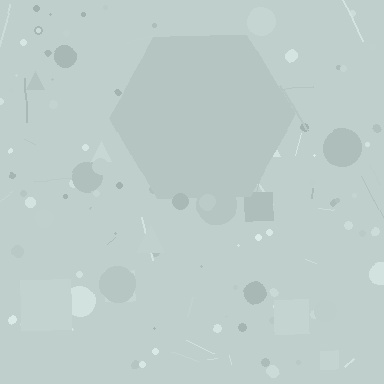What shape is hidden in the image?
A hexagon is hidden in the image.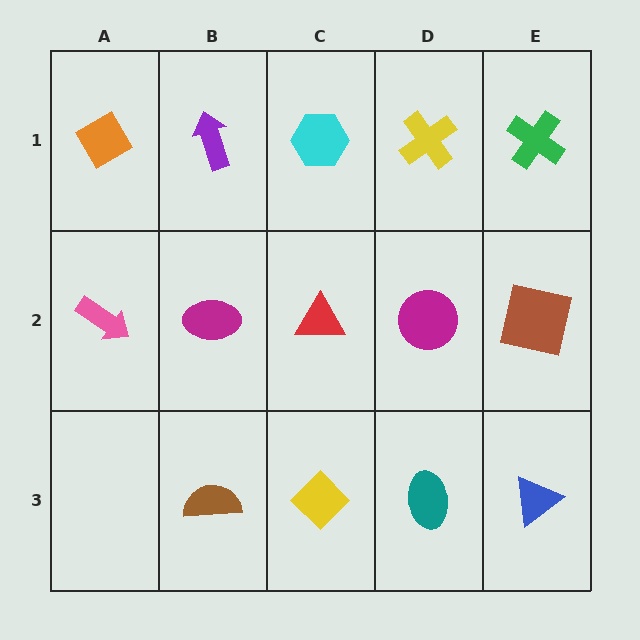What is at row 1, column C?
A cyan hexagon.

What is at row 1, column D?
A yellow cross.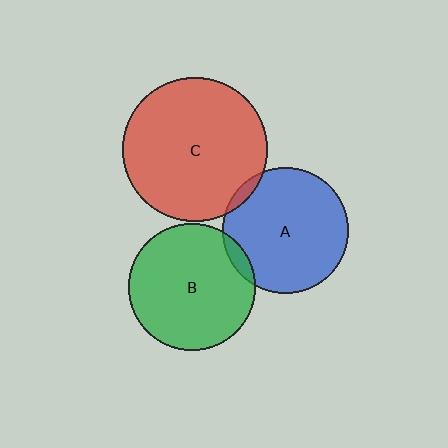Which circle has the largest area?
Circle C (red).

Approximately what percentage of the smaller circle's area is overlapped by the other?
Approximately 5%.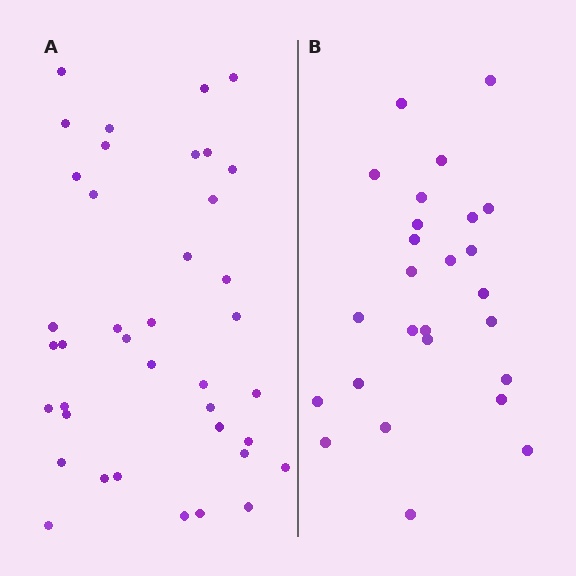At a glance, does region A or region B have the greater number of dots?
Region A (the left region) has more dots.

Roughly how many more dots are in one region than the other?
Region A has approximately 15 more dots than region B.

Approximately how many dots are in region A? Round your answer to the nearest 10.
About 40 dots. (The exact count is 39, which rounds to 40.)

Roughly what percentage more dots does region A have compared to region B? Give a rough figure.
About 50% more.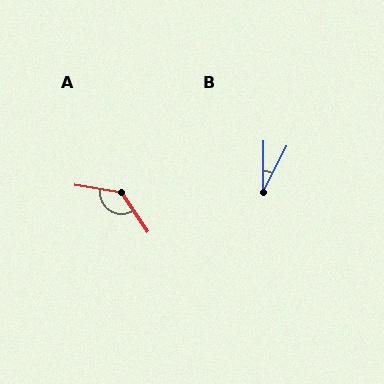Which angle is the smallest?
B, at approximately 27 degrees.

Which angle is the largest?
A, at approximately 133 degrees.